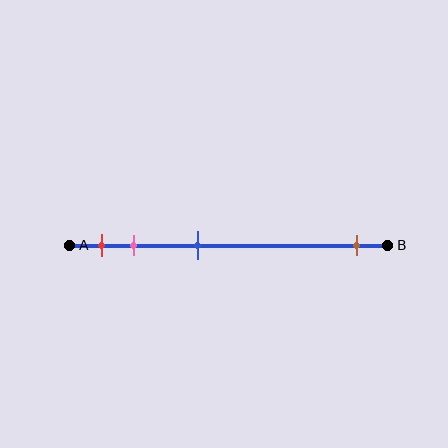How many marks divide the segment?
There are 4 marks dividing the segment.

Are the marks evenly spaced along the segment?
No, the marks are not evenly spaced.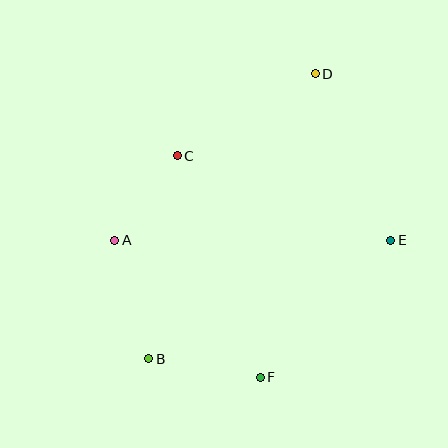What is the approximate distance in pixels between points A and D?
The distance between A and D is approximately 261 pixels.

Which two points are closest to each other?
Points A and C are closest to each other.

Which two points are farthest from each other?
Points B and D are farthest from each other.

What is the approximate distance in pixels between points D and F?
The distance between D and F is approximately 308 pixels.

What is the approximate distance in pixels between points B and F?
The distance between B and F is approximately 113 pixels.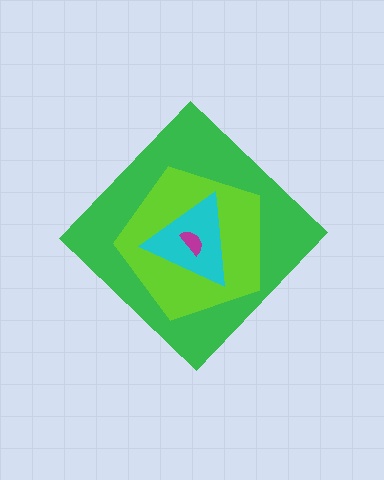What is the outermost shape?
The green diamond.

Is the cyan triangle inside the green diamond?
Yes.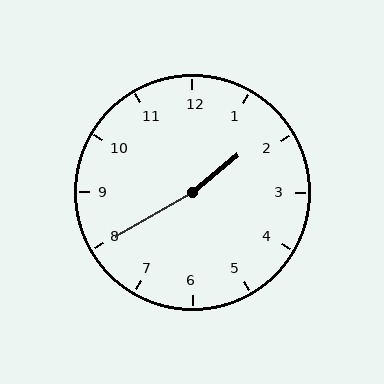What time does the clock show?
1:40.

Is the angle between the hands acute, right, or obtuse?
It is obtuse.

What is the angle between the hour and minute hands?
Approximately 170 degrees.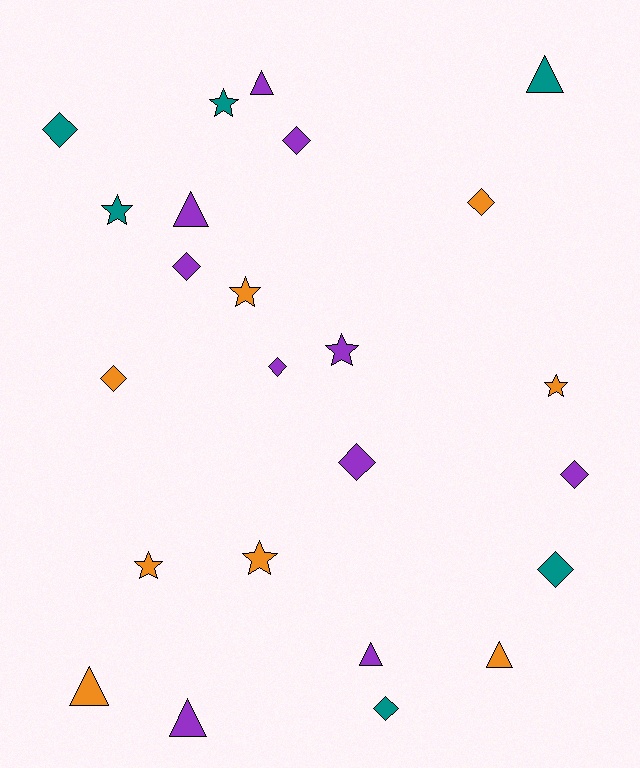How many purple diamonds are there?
There are 5 purple diamonds.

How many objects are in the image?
There are 24 objects.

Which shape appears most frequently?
Diamond, with 10 objects.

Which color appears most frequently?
Purple, with 10 objects.